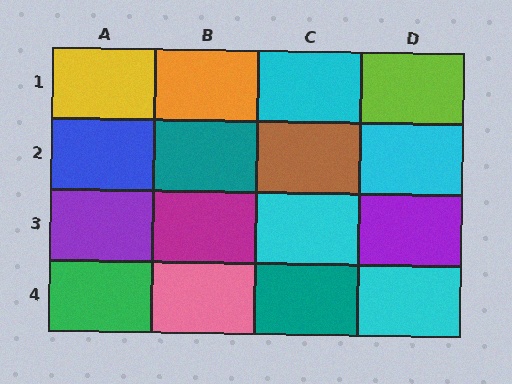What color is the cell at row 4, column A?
Green.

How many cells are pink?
1 cell is pink.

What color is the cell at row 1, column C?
Cyan.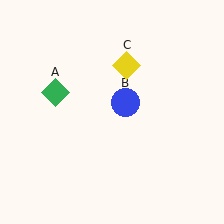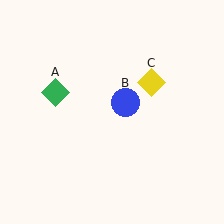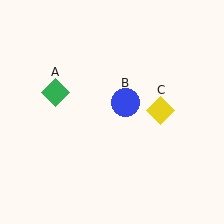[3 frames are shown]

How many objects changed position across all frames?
1 object changed position: yellow diamond (object C).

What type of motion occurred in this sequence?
The yellow diamond (object C) rotated clockwise around the center of the scene.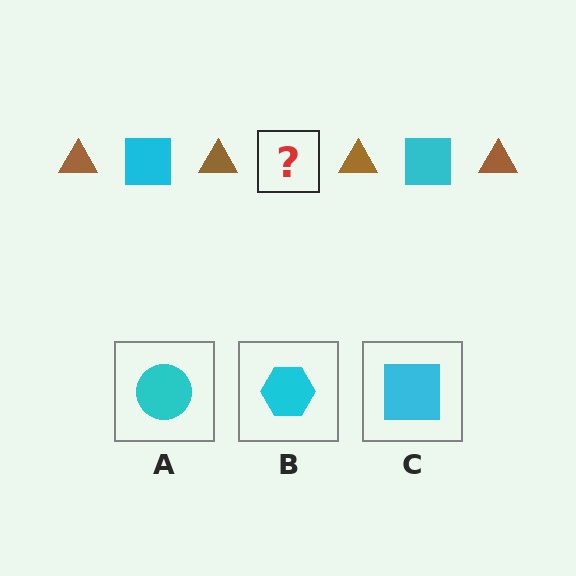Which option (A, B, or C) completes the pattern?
C.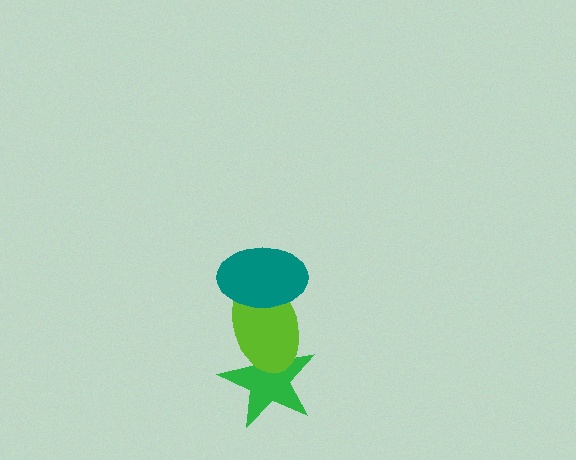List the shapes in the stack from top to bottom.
From top to bottom: the teal ellipse, the lime ellipse, the green star.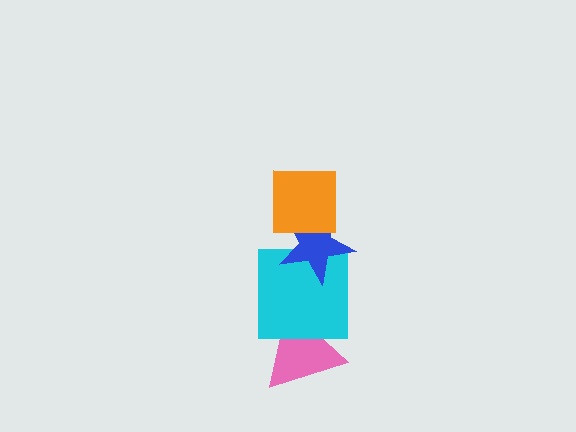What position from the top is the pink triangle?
The pink triangle is 4th from the top.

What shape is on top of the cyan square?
The blue star is on top of the cyan square.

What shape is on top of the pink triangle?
The cyan square is on top of the pink triangle.